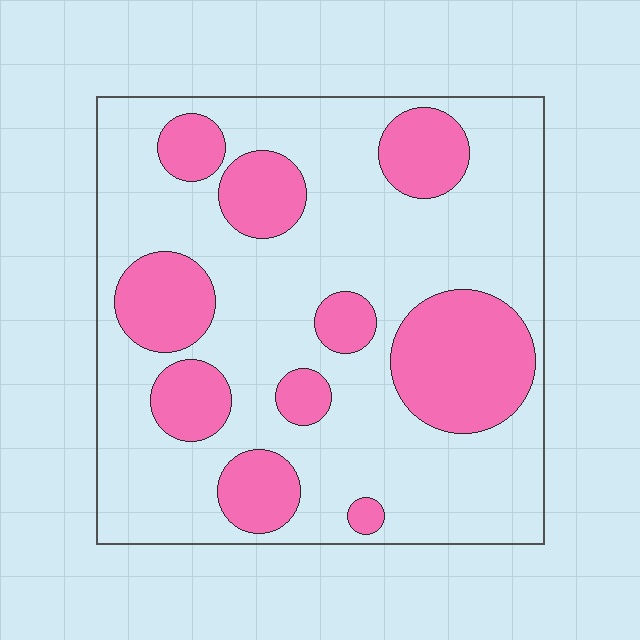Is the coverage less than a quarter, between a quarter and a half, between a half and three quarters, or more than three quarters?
Between a quarter and a half.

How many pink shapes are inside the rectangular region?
10.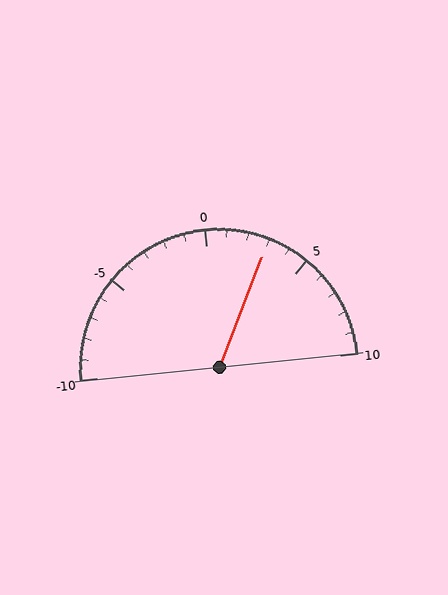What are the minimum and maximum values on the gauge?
The gauge ranges from -10 to 10.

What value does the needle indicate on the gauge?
The needle indicates approximately 3.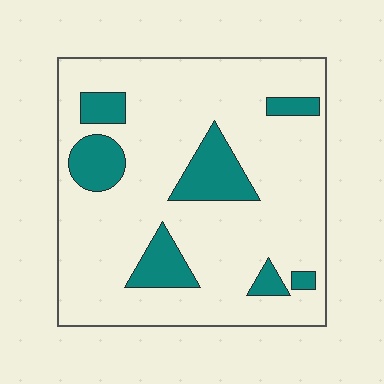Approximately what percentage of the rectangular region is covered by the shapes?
Approximately 20%.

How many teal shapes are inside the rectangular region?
7.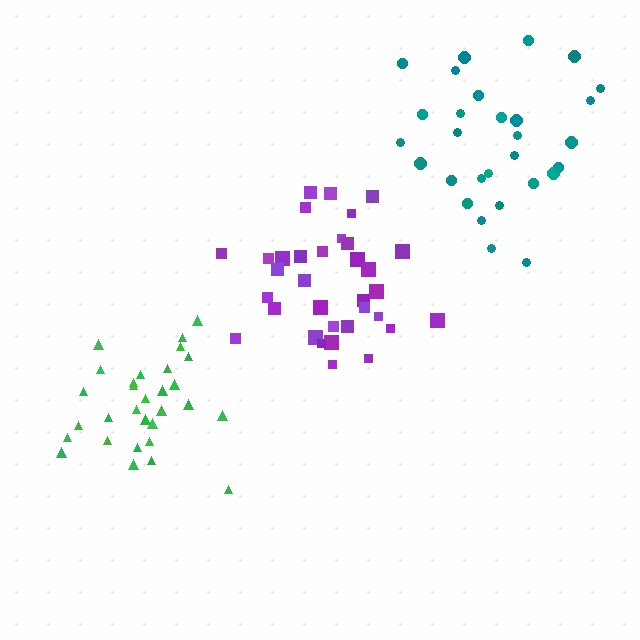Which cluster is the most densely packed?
Green.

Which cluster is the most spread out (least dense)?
Teal.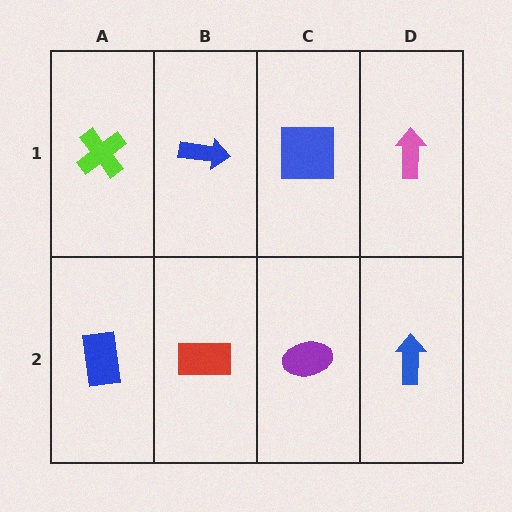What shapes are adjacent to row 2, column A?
A lime cross (row 1, column A), a red rectangle (row 2, column B).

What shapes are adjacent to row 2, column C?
A blue square (row 1, column C), a red rectangle (row 2, column B), a blue arrow (row 2, column D).